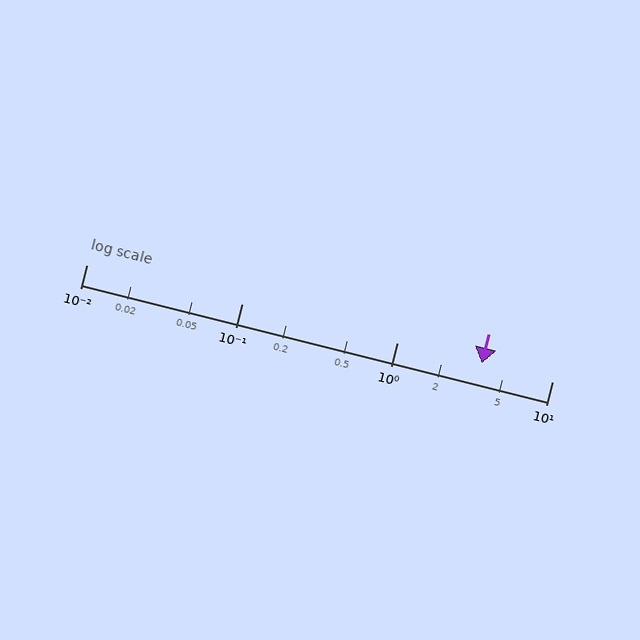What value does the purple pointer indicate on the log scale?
The pointer indicates approximately 3.5.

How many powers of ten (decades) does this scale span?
The scale spans 3 decades, from 0.01 to 10.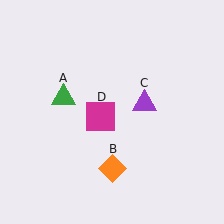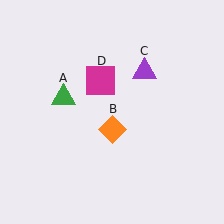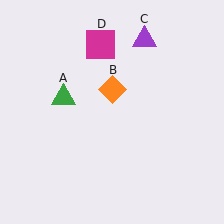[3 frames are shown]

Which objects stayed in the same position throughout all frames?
Green triangle (object A) remained stationary.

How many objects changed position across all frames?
3 objects changed position: orange diamond (object B), purple triangle (object C), magenta square (object D).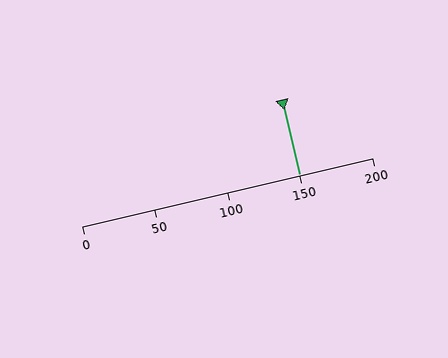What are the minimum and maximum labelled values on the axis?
The axis runs from 0 to 200.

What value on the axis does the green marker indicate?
The marker indicates approximately 150.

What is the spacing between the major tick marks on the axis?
The major ticks are spaced 50 apart.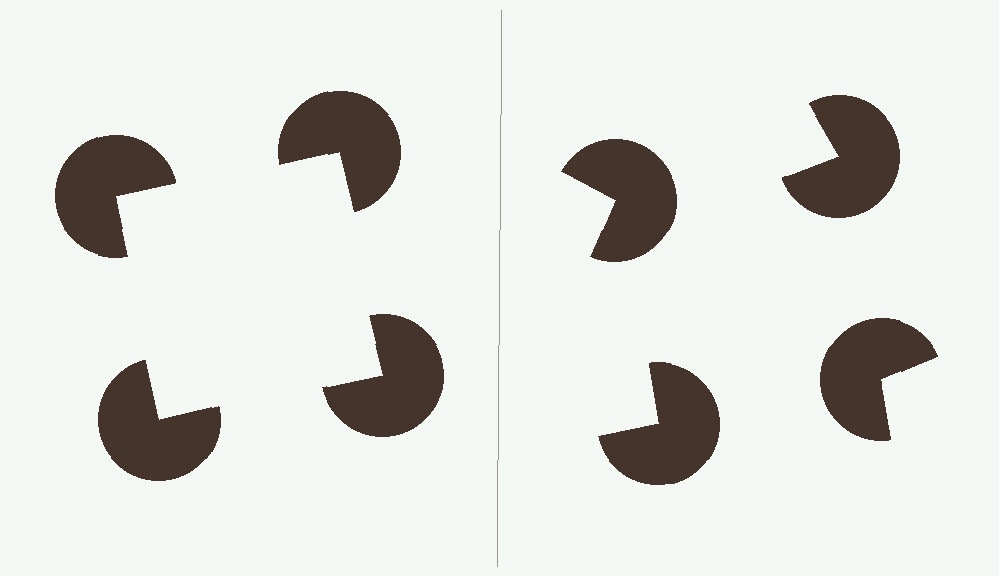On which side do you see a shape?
An illusory square appears on the left side. On the right side the wedge cuts are rotated, so no coherent shape forms.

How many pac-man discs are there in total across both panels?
8 — 4 on each side.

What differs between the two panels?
The pac-man discs are positioned identically on both sides; only the wedge orientations differ. On the left they align to a square; on the right they are misaligned.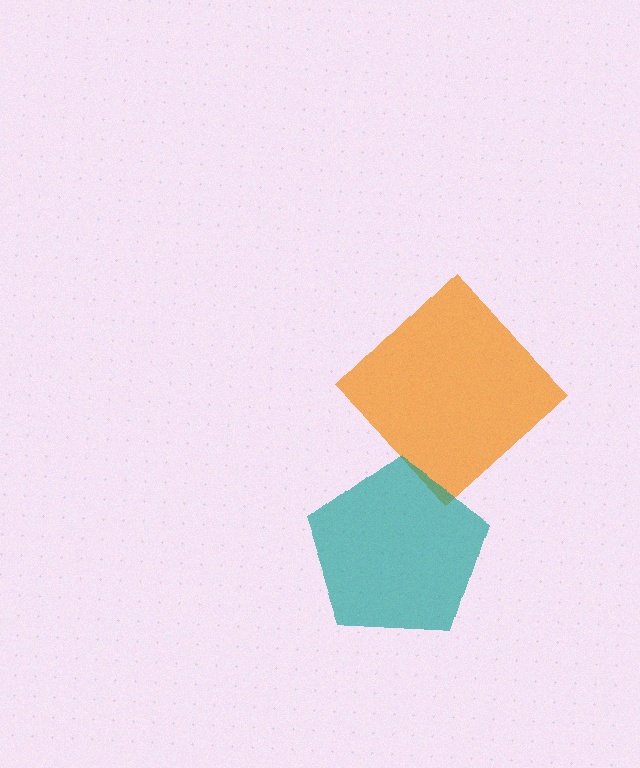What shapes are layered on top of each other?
The layered shapes are: an orange diamond, a teal pentagon.